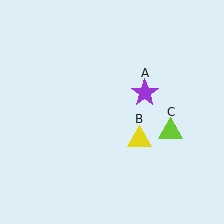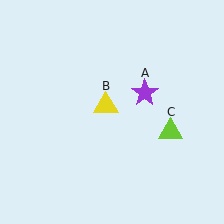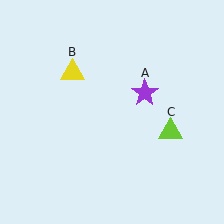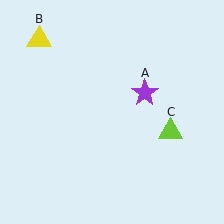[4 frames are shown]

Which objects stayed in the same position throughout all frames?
Purple star (object A) and lime triangle (object C) remained stationary.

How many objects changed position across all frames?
1 object changed position: yellow triangle (object B).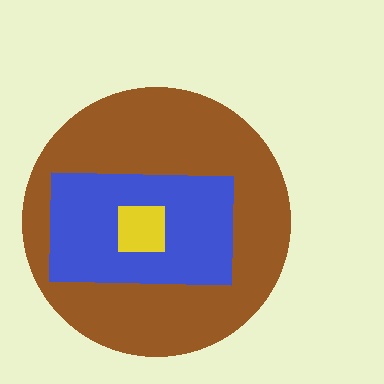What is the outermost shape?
The brown circle.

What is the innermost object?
The yellow square.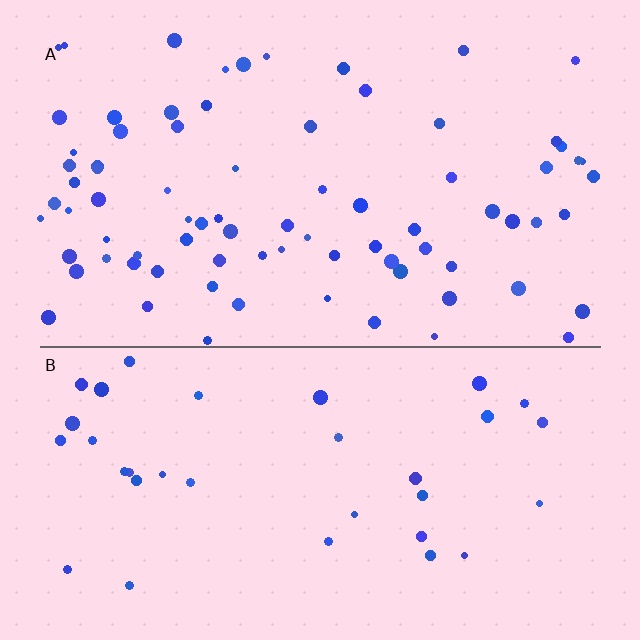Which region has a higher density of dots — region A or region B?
A (the top).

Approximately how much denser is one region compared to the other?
Approximately 2.3× — region A over region B.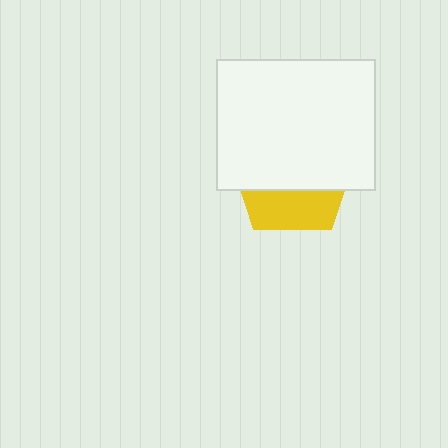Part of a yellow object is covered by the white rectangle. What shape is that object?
It is a pentagon.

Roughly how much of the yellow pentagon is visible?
A small part of it is visible (roughly 32%).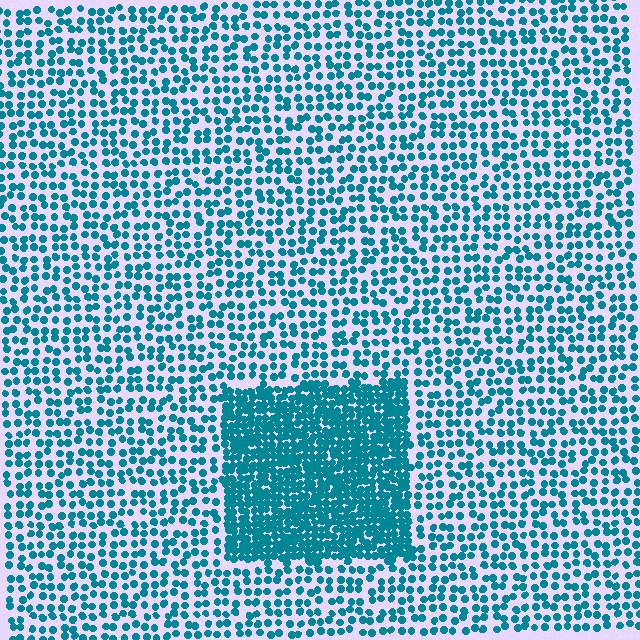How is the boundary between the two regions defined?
The boundary is defined by a change in element density (approximately 2.4x ratio). All elements are the same color, size, and shape.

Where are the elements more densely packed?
The elements are more densely packed inside the rectangle boundary.